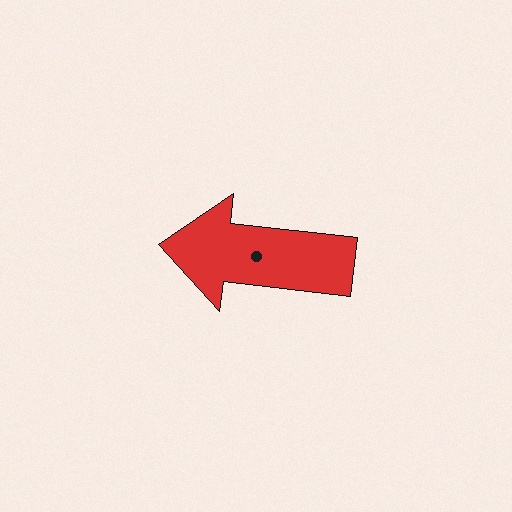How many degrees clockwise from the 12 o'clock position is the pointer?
Approximately 277 degrees.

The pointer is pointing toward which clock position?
Roughly 9 o'clock.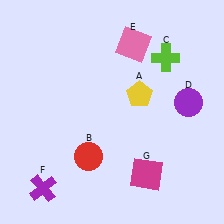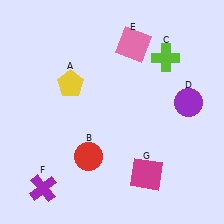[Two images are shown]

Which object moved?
The yellow pentagon (A) moved left.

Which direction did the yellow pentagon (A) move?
The yellow pentagon (A) moved left.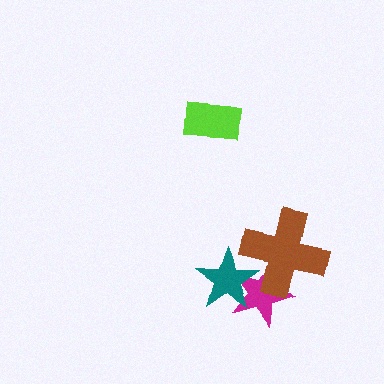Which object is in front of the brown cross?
The teal star is in front of the brown cross.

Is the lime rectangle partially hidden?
No, no other shape covers it.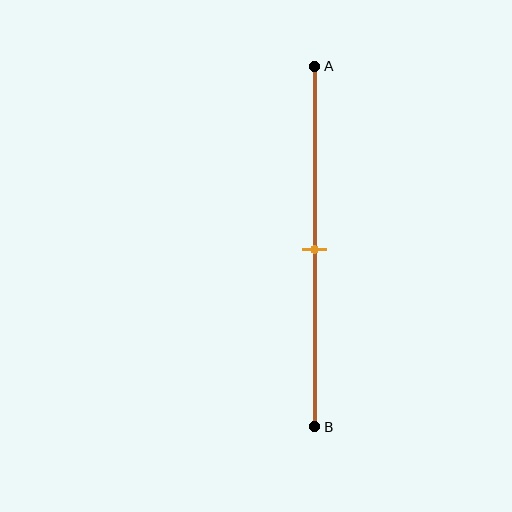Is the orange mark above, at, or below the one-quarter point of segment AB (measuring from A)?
The orange mark is below the one-quarter point of segment AB.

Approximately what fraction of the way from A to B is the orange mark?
The orange mark is approximately 50% of the way from A to B.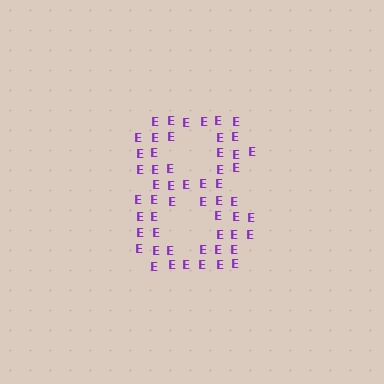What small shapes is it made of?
It is made of small letter E's.